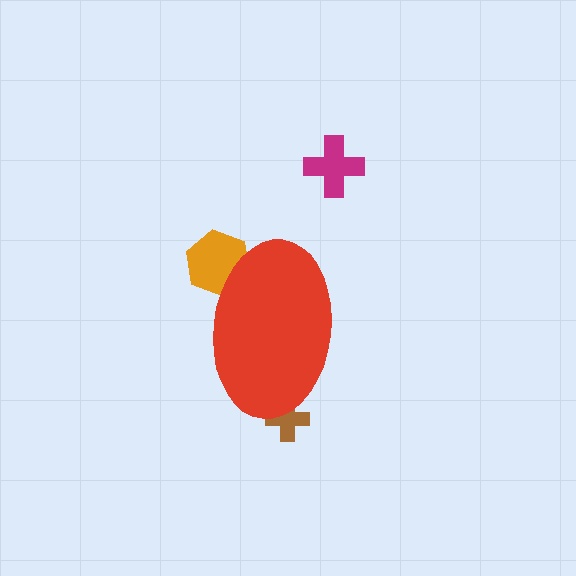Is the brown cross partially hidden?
Yes, the brown cross is partially hidden behind the red ellipse.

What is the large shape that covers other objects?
A red ellipse.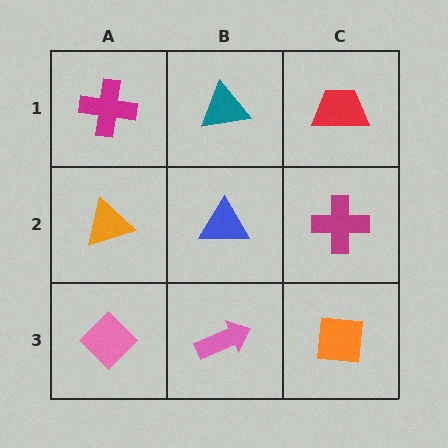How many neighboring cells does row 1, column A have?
2.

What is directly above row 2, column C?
A red trapezoid.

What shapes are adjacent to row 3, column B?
A blue triangle (row 2, column B), a pink diamond (row 3, column A), an orange square (row 3, column C).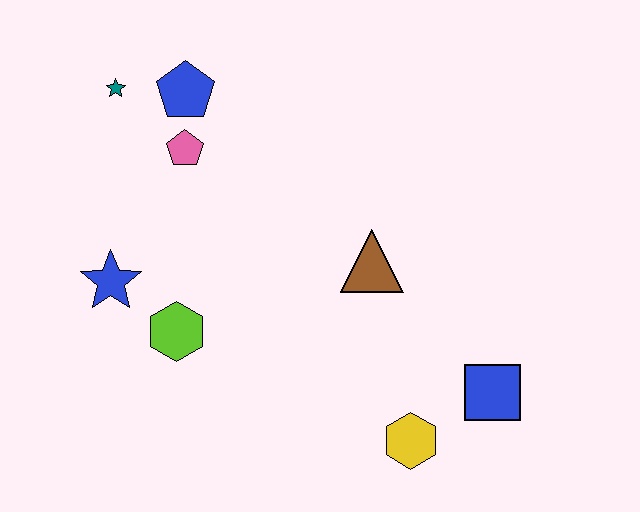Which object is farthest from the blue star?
The blue square is farthest from the blue star.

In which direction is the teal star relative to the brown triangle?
The teal star is to the left of the brown triangle.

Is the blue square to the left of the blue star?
No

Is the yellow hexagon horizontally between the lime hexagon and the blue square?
Yes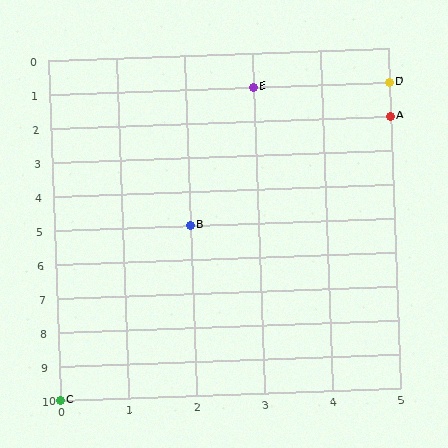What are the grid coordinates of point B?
Point B is at grid coordinates (2, 5).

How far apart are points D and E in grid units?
Points D and E are 2 columns apart.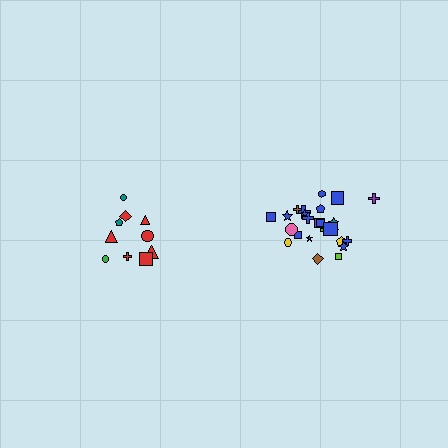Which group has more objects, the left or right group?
The right group.